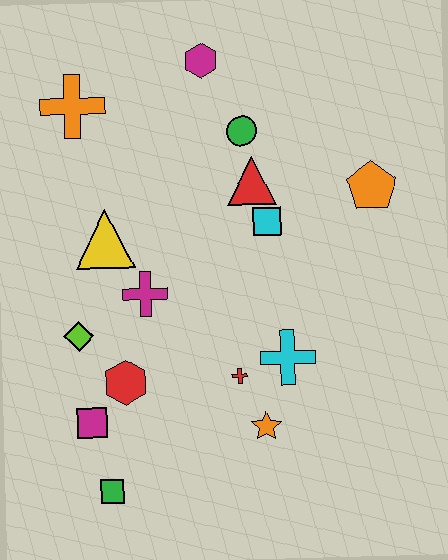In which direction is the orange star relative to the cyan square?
The orange star is below the cyan square.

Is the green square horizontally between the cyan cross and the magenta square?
Yes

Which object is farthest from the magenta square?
The magenta hexagon is farthest from the magenta square.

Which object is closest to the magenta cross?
The yellow triangle is closest to the magenta cross.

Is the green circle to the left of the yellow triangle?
No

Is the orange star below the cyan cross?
Yes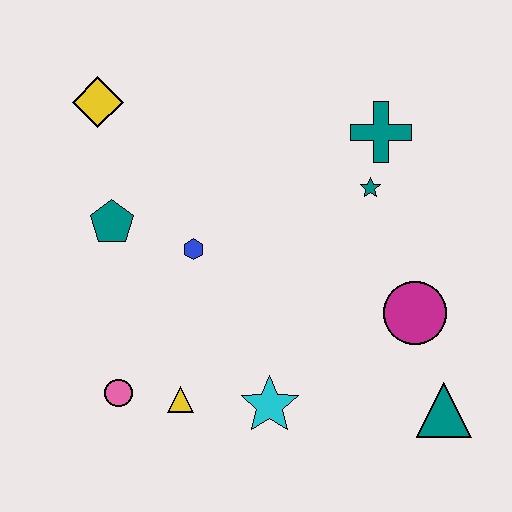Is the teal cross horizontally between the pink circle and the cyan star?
No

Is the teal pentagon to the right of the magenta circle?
No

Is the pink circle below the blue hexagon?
Yes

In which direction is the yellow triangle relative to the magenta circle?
The yellow triangle is to the left of the magenta circle.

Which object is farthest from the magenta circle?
The yellow diamond is farthest from the magenta circle.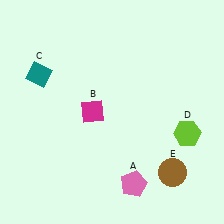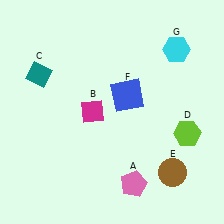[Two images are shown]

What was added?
A blue square (F), a cyan hexagon (G) were added in Image 2.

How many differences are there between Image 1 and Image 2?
There are 2 differences between the two images.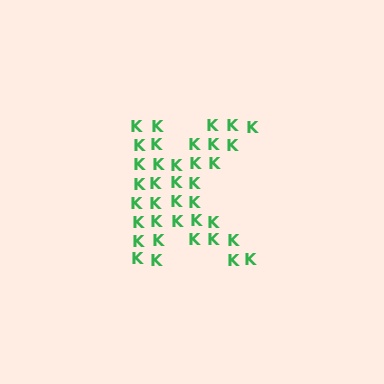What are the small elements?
The small elements are letter K's.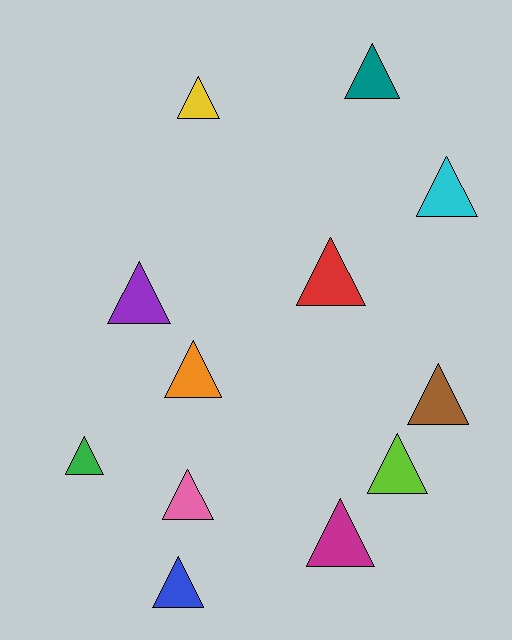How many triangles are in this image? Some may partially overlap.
There are 12 triangles.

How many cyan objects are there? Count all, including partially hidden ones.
There is 1 cyan object.